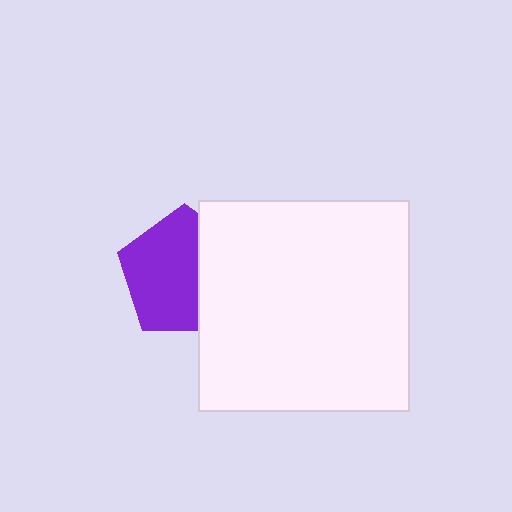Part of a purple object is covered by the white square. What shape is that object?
It is a pentagon.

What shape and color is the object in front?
The object in front is a white square.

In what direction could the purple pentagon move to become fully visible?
The purple pentagon could move left. That would shift it out from behind the white square entirely.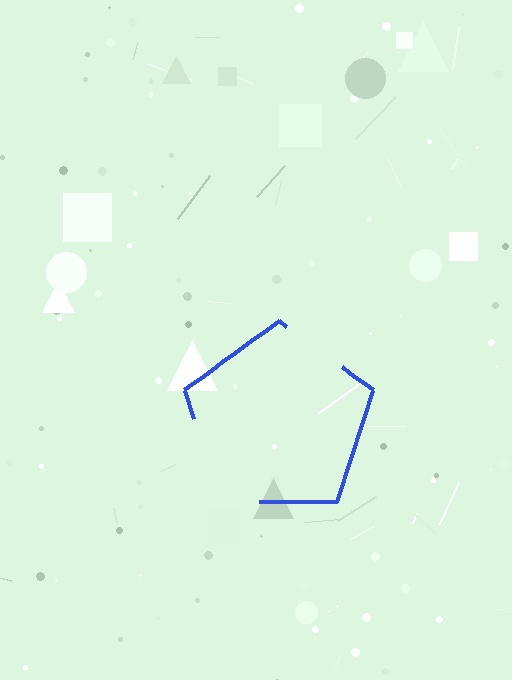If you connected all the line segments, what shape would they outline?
They would outline a pentagon.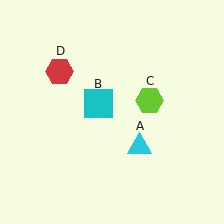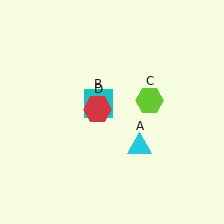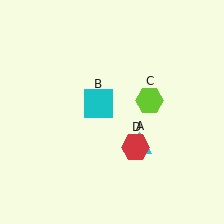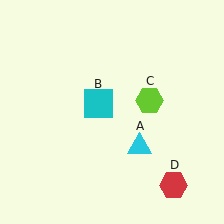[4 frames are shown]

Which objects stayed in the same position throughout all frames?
Cyan triangle (object A) and cyan square (object B) and lime hexagon (object C) remained stationary.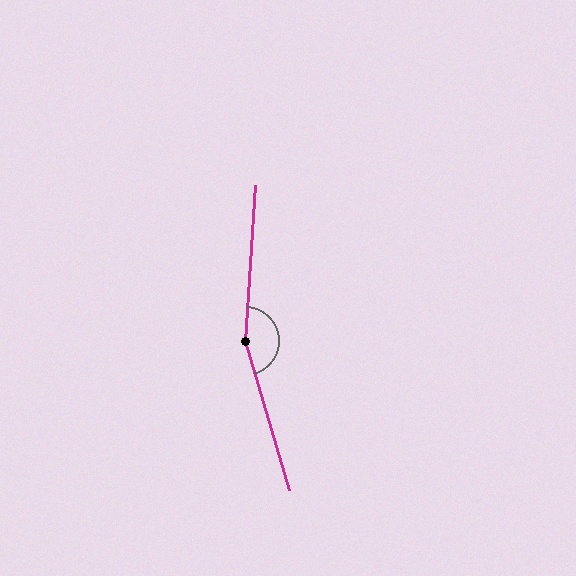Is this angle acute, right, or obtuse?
It is obtuse.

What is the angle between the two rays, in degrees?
Approximately 160 degrees.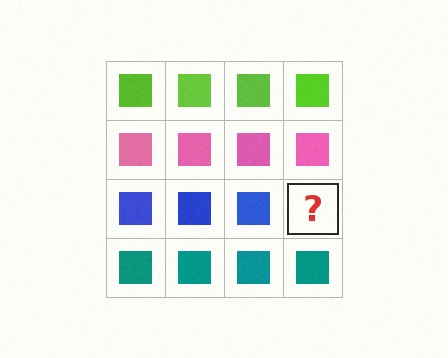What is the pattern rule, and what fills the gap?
The rule is that each row has a consistent color. The gap should be filled with a blue square.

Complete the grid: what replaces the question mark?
The question mark should be replaced with a blue square.